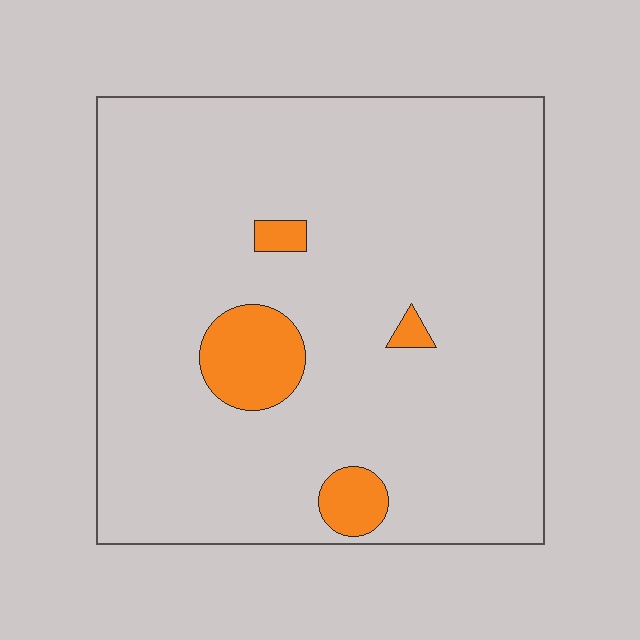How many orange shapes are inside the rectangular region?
4.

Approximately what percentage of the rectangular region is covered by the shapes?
Approximately 10%.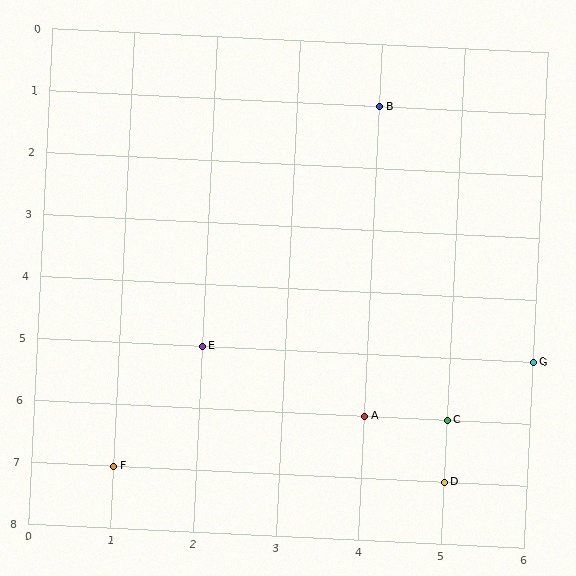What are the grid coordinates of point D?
Point D is at grid coordinates (5, 7).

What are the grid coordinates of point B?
Point B is at grid coordinates (4, 1).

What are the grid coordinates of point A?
Point A is at grid coordinates (4, 6).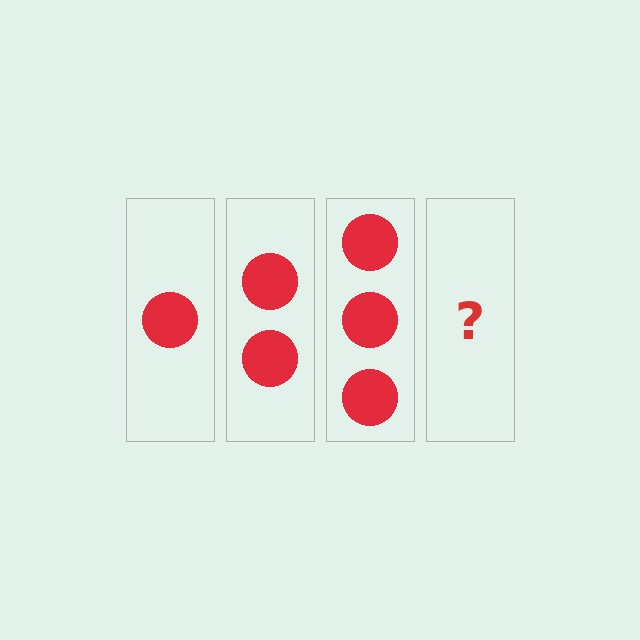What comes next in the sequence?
The next element should be 4 circles.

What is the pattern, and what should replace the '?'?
The pattern is that each step adds one more circle. The '?' should be 4 circles.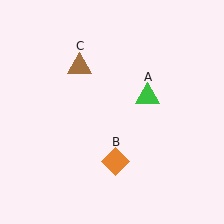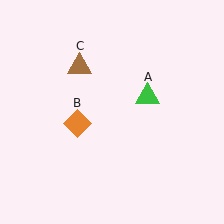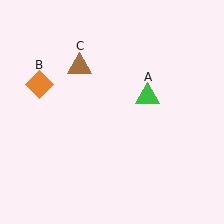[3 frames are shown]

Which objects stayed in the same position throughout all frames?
Green triangle (object A) and brown triangle (object C) remained stationary.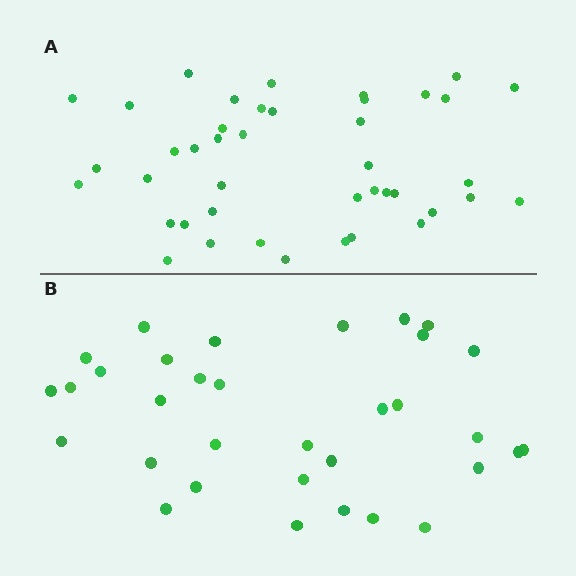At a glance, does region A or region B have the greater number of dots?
Region A (the top region) has more dots.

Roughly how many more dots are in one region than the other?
Region A has roughly 8 or so more dots than region B.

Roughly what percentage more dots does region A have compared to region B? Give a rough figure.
About 25% more.